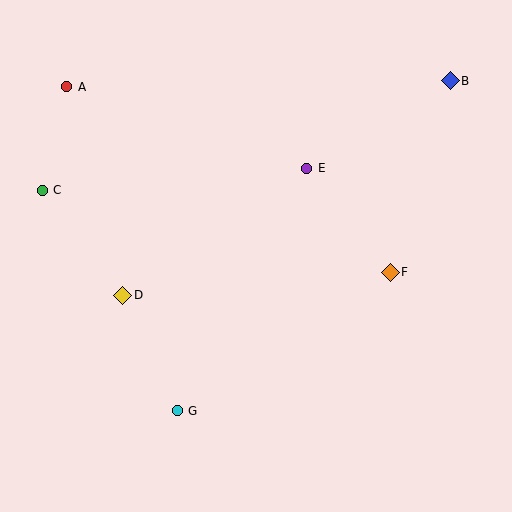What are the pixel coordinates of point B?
Point B is at (450, 81).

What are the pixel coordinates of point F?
Point F is at (390, 272).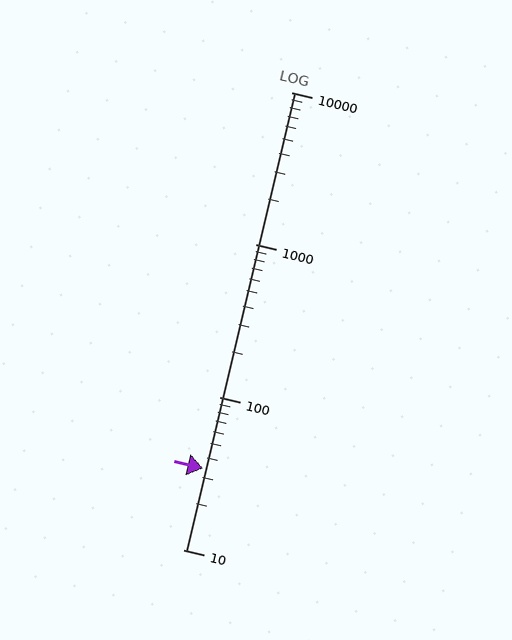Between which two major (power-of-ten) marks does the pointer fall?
The pointer is between 10 and 100.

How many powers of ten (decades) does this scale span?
The scale spans 3 decades, from 10 to 10000.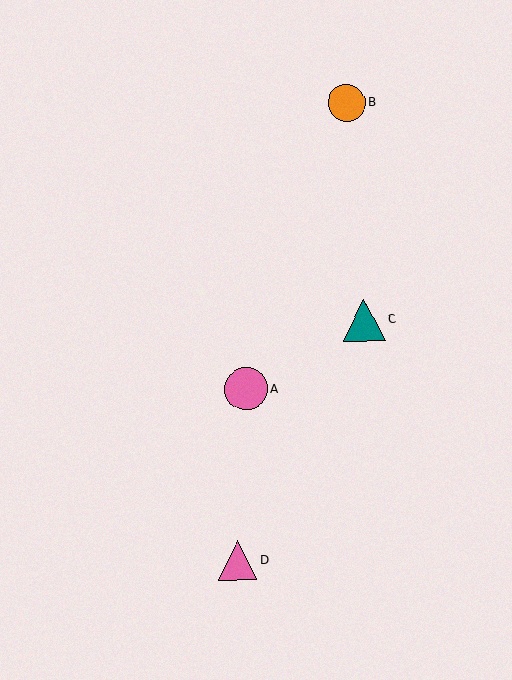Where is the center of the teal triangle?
The center of the teal triangle is at (364, 320).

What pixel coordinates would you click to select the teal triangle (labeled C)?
Click at (364, 320) to select the teal triangle C.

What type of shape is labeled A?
Shape A is a pink circle.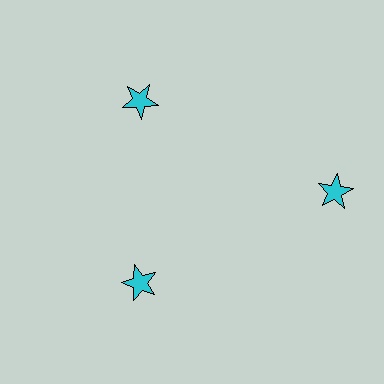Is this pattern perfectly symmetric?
No. The 3 cyan stars are arranged in a ring, but one element near the 3 o'clock position is pushed outward from the center, breaking the 3-fold rotational symmetry.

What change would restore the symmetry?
The symmetry would be restored by moving it inward, back onto the ring so that all 3 stars sit at equal angles and equal distance from the center.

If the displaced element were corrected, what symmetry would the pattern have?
It would have 3-fold rotational symmetry — the pattern would map onto itself every 120 degrees.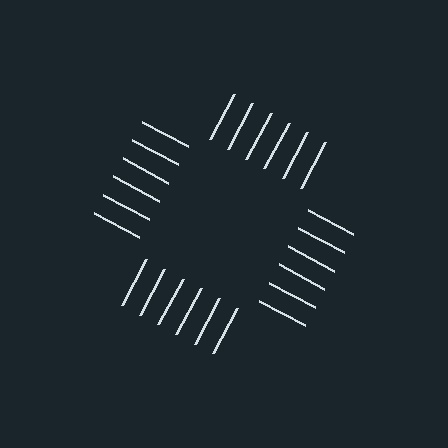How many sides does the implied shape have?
4 sides — the line-ends trace a square.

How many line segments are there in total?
24 — 6 along each of the 4 edges.